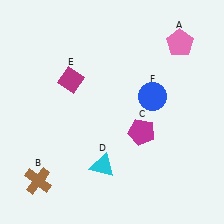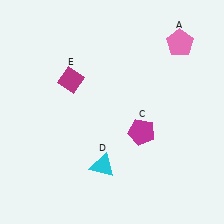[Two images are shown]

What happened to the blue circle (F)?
The blue circle (F) was removed in Image 2. It was in the top-right area of Image 1.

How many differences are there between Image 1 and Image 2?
There are 2 differences between the two images.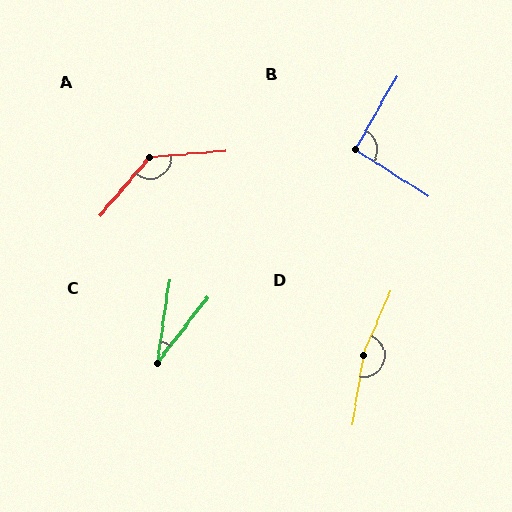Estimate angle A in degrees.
Approximately 135 degrees.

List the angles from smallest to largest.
C (29°), B (93°), A (135°), D (165°).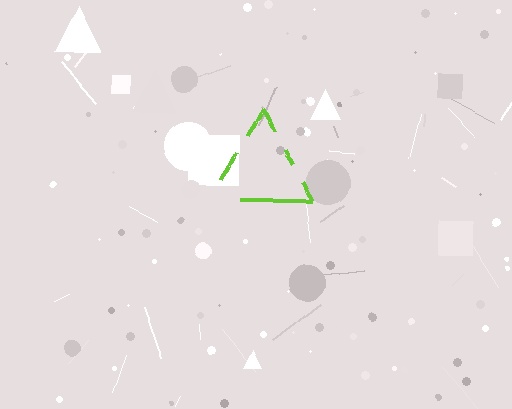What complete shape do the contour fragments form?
The contour fragments form a triangle.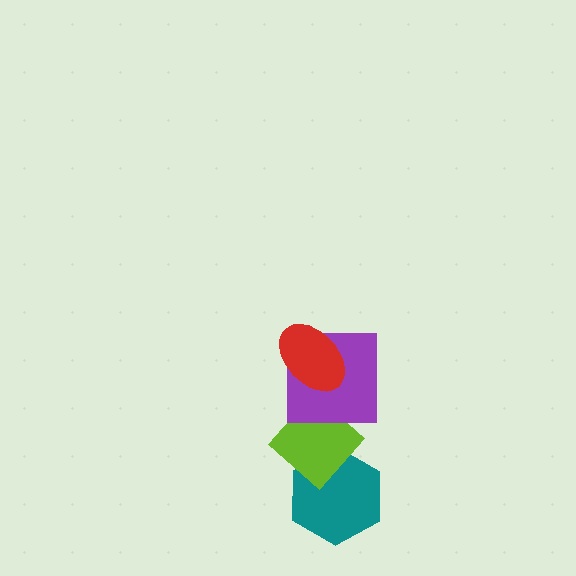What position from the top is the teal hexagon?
The teal hexagon is 4th from the top.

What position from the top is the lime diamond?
The lime diamond is 3rd from the top.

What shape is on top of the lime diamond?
The purple square is on top of the lime diamond.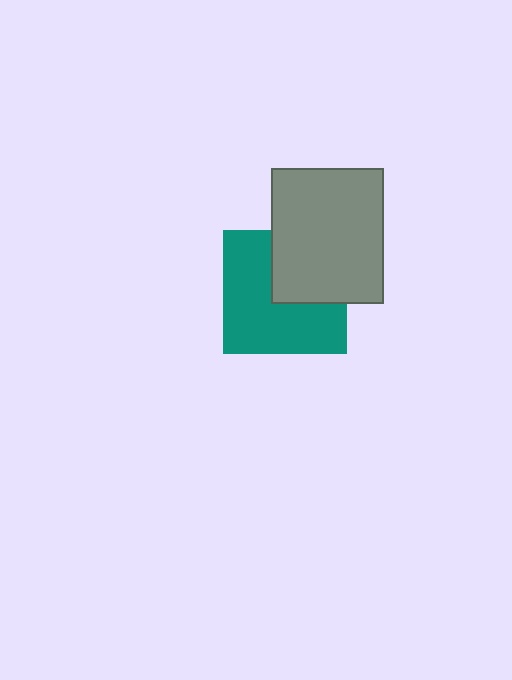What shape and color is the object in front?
The object in front is a gray rectangle.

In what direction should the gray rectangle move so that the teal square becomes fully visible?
The gray rectangle should move toward the upper-right. That is the shortest direction to clear the overlap and leave the teal square fully visible.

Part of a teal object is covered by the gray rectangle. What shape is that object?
It is a square.